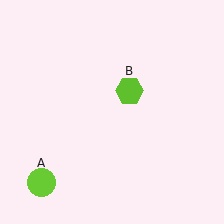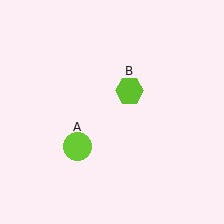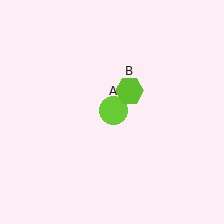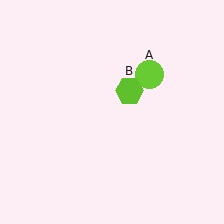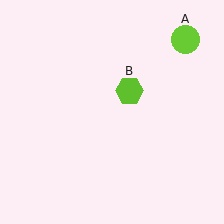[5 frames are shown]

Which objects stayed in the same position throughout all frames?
Lime hexagon (object B) remained stationary.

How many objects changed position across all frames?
1 object changed position: lime circle (object A).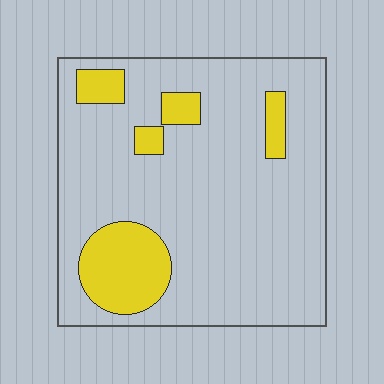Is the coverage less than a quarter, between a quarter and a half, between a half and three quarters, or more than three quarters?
Less than a quarter.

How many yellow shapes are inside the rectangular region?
5.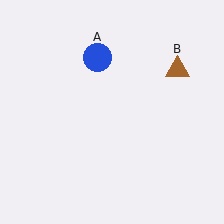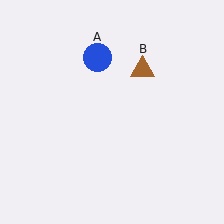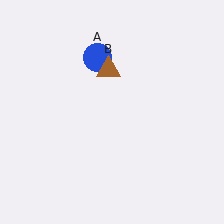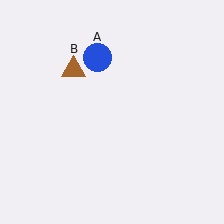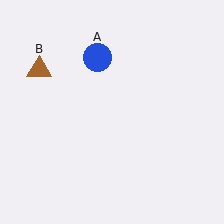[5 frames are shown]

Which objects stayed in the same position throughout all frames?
Blue circle (object A) remained stationary.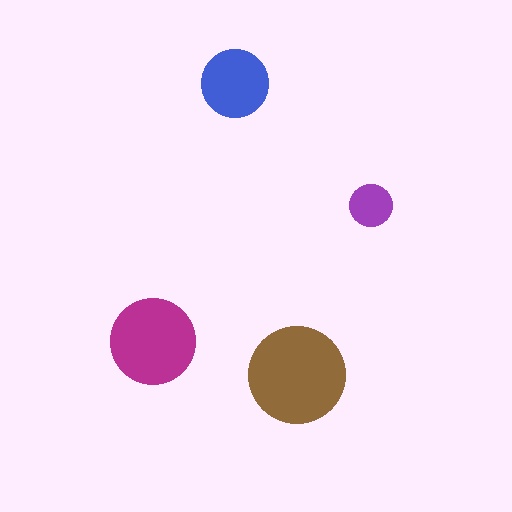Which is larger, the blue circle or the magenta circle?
The magenta one.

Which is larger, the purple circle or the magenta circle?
The magenta one.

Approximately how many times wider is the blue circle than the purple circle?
About 1.5 times wider.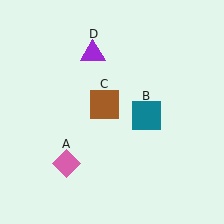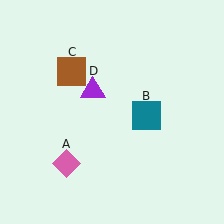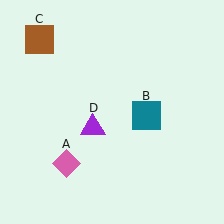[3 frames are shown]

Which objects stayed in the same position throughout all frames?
Pink diamond (object A) and teal square (object B) remained stationary.